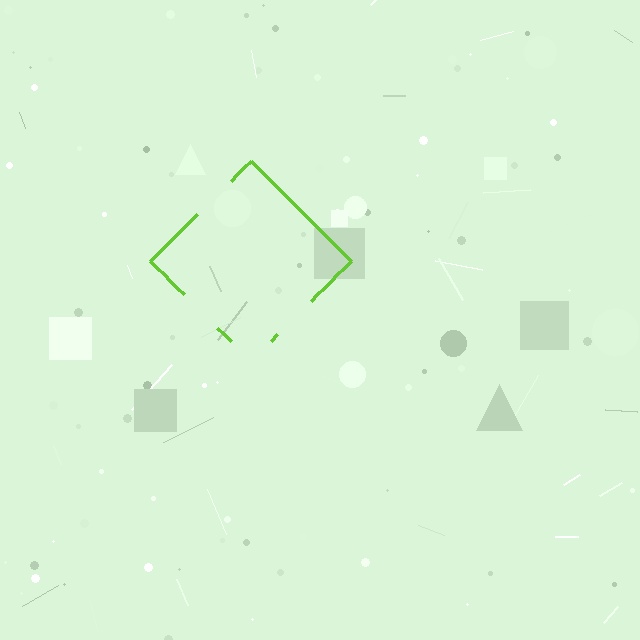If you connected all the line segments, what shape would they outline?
They would outline a diamond.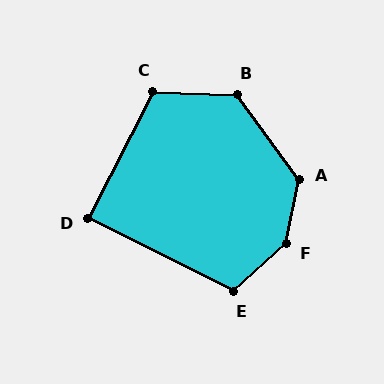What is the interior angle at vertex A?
Approximately 133 degrees (obtuse).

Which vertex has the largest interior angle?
F, at approximately 143 degrees.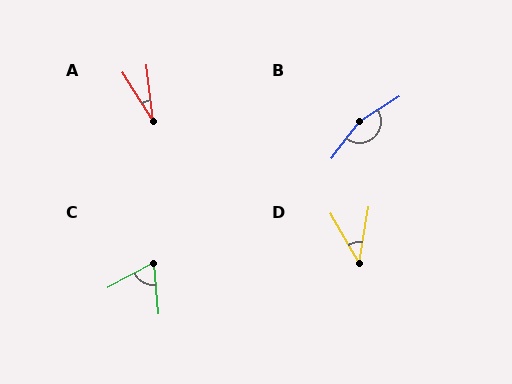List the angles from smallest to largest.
A (26°), D (39°), C (67°), B (159°).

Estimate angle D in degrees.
Approximately 39 degrees.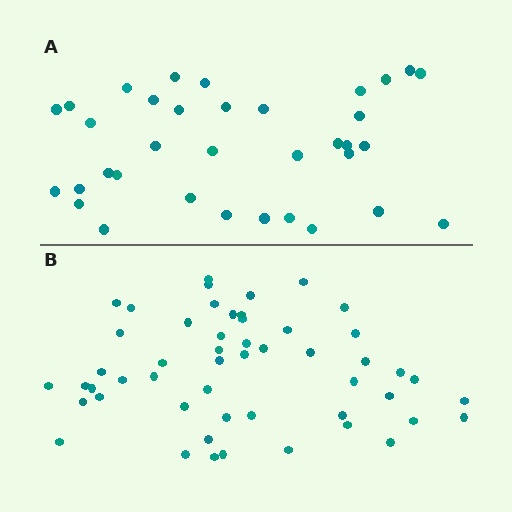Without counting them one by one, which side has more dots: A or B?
Region B (the bottom region) has more dots.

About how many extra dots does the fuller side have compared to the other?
Region B has approximately 15 more dots than region A.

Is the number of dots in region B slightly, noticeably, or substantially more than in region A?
Region B has substantially more. The ratio is roughly 1.5 to 1.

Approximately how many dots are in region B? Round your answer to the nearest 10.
About 50 dots. (The exact count is 52, which rounds to 50.)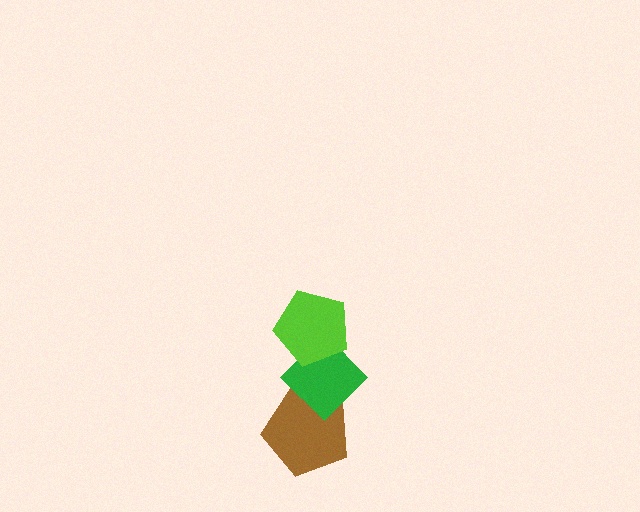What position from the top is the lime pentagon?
The lime pentagon is 1st from the top.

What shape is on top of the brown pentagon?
The green diamond is on top of the brown pentagon.